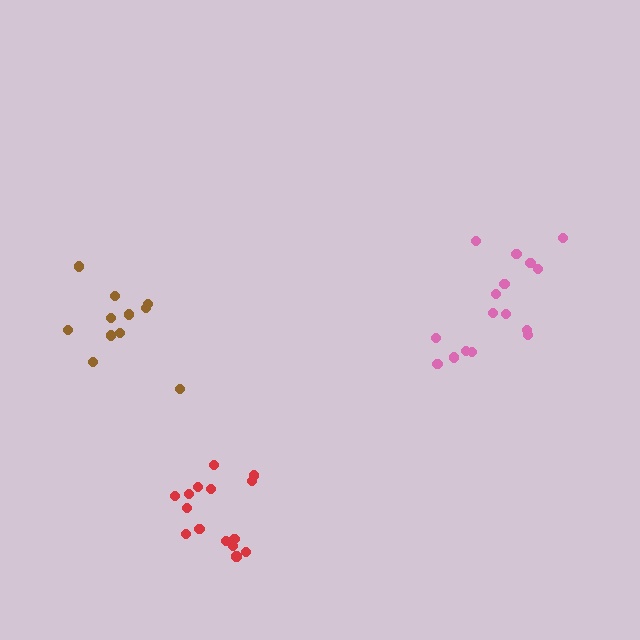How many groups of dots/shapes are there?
There are 3 groups.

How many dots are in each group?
Group 1: 11 dots, Group 2: 16 dots, Group 3: 15 dots (42 total).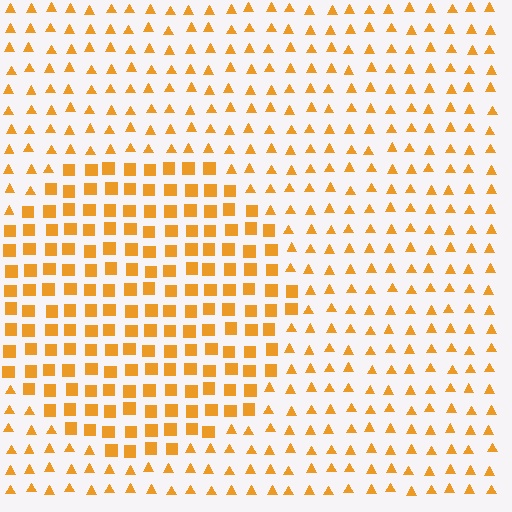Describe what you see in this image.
The image is filled with small orange elements arranged in a uniform grid. A circle-shaped region contains squares, while the surrounding area contains triangles. The boundary is defined purely by the change in element shape.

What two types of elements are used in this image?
The image uses squares inside the circle region and triangles outside it.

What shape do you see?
I see a circle.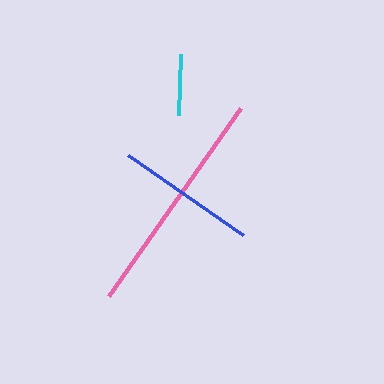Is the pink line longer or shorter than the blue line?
The pink line is longer than the blue line.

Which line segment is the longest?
The pink line is the longest at approximately 230 pixels.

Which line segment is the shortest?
The cyan line is the shortest at approximately 61 pixels.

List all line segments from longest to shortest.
From longest to shortest: pink, blue, cyan.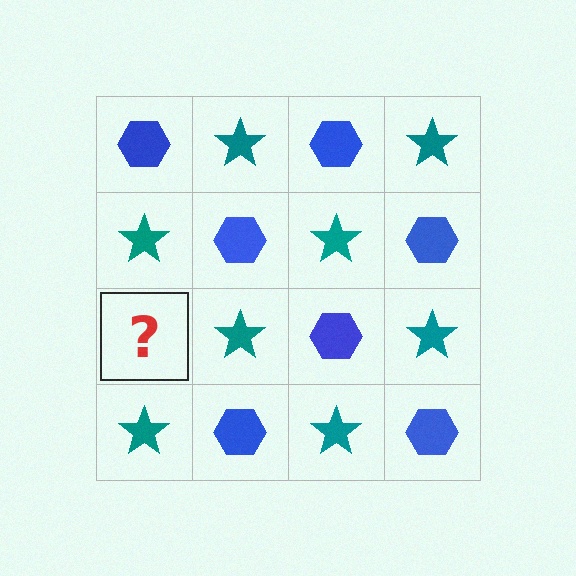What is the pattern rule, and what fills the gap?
The rule is that it alternates blue hexagon and teal star in a checkerboard pattern. The gap should be filled with a blue hexagon.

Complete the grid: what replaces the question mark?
The question mark should be replaced with a blue hexagon.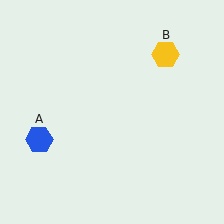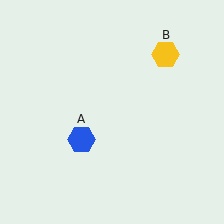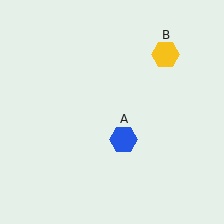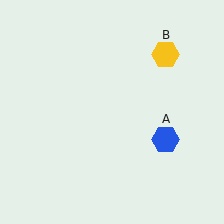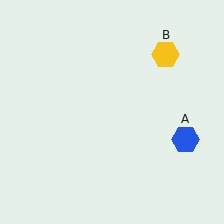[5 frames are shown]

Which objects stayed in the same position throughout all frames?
Yellow hexagon (object B) remained stationary.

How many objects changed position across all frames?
1 object changed position: blue hexagon (object A).